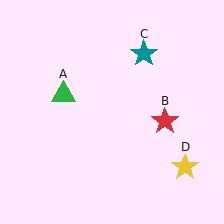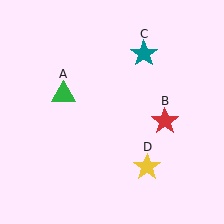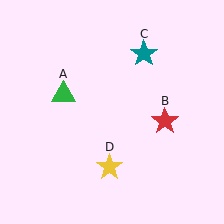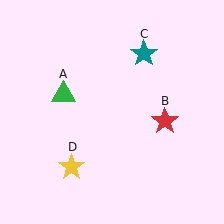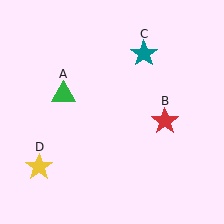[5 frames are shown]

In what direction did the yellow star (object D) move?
The yellow star (object D) moved left.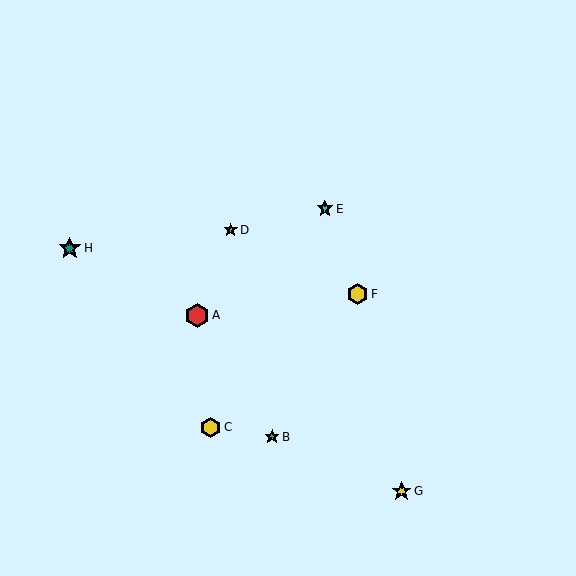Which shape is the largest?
The red hexagon (labeled A) is the largest.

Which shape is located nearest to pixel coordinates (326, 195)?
The cyan star (labeled E) at (325, 209) is nearest to that location.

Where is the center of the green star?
The center of the green star is at (272, 437).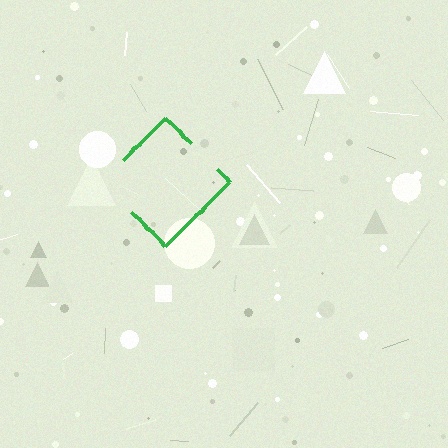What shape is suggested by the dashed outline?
The dashed outline suggests a diamond.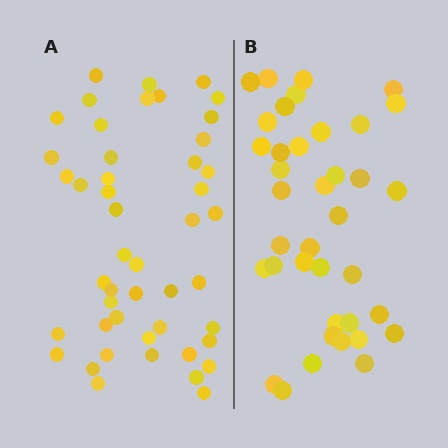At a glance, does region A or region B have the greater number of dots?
Region A (the left region) has more dots.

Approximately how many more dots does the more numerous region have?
Region A has roughly 8 or so more dots than region B.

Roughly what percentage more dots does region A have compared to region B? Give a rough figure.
About 25% more.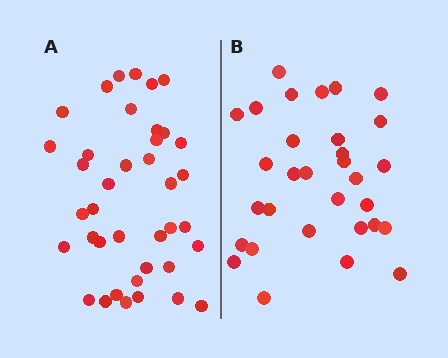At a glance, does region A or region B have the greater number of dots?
Region A (the left region) has more dots.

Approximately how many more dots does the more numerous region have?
Region A has roughly 8 or so more dots than region B.